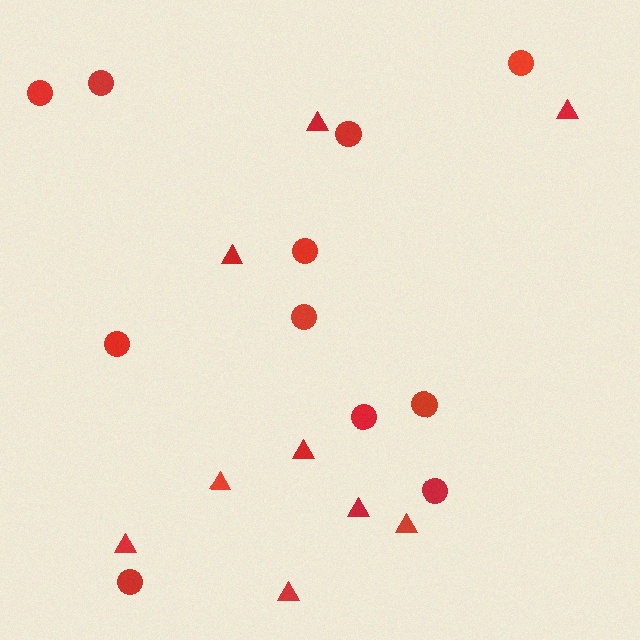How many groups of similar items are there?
There are 2 groups: one group of triangles (9) and one group of circles (11).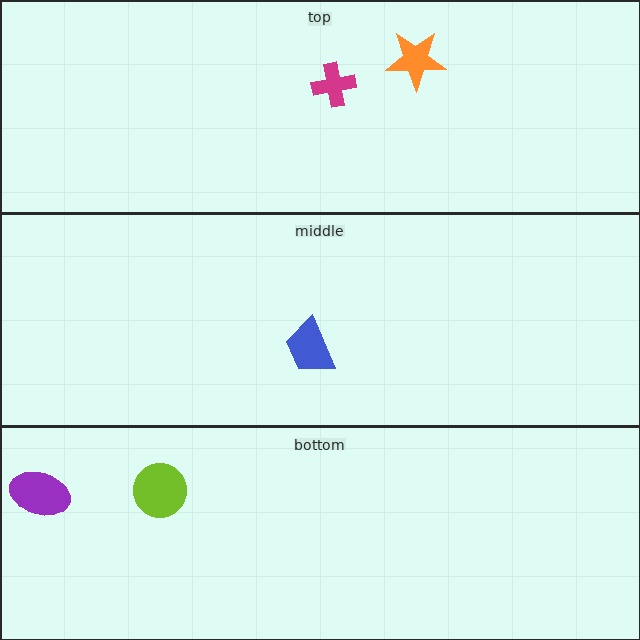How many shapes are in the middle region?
1.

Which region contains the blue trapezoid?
The middle region.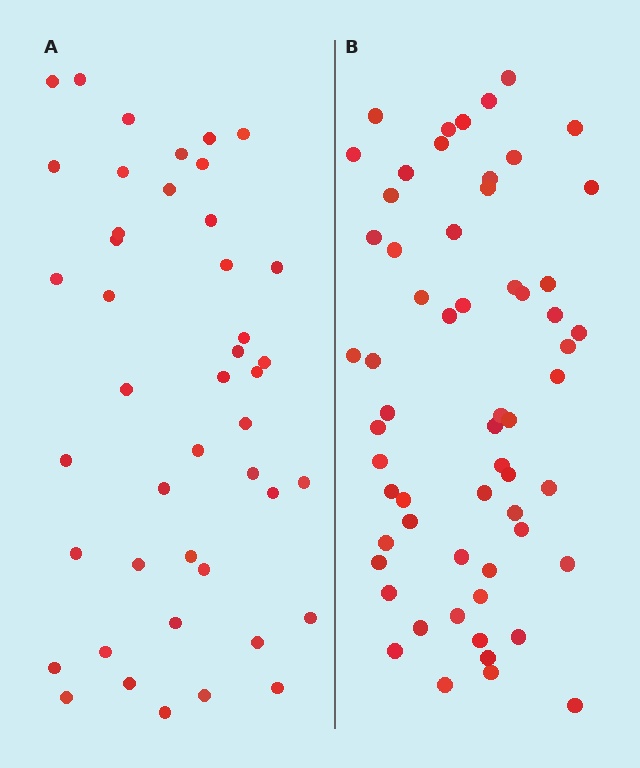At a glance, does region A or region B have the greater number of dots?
Region B (the right region) has more dots.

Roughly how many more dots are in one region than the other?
Region B has approximately 15 more dots than region A.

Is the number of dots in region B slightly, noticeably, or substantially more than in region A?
Region B has noticeably more, but not dramatically so. The ratio is roughly 1.4 to 1.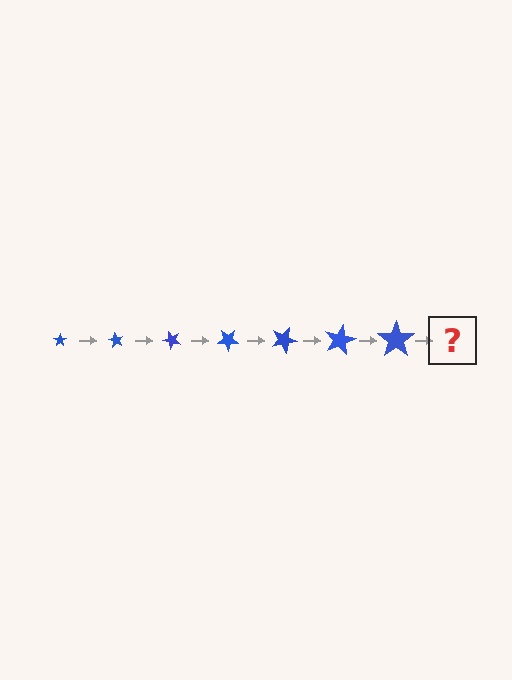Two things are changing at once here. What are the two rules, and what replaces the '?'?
The two rules are that the star grows larger each step and it rotates 60 degrees each step. The '?' should be a star, larger than the previous one and rotated 420 degrees from the start.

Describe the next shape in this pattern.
It should be a star, larger than the previous one and rotated 420 degrees from the start.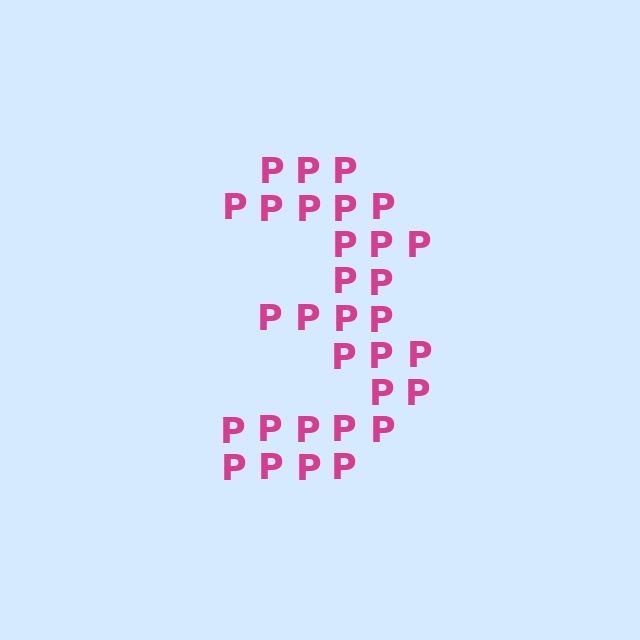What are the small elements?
The small elements are letter P's.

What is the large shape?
The large shape is the digit 3.